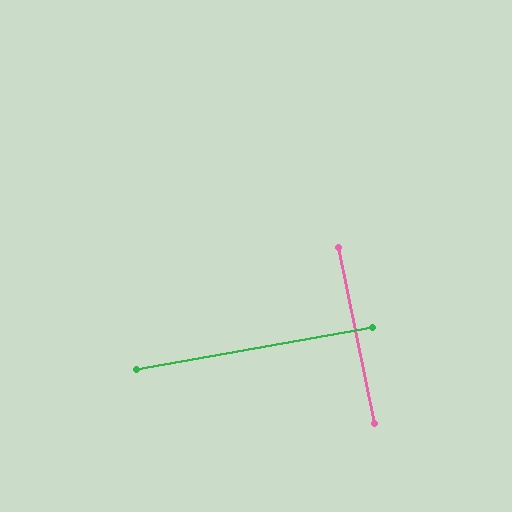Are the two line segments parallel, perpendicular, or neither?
Perpendicular — they meet at approximately 88°.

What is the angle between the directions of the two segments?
Approximately 88 degrees.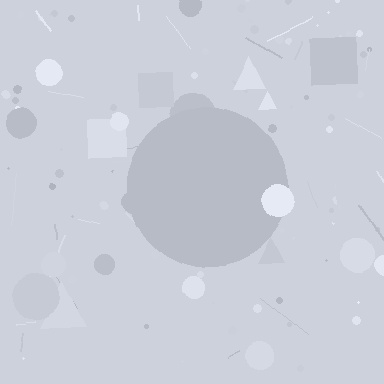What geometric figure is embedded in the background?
A circle is embedded in the background.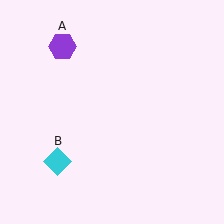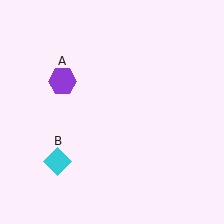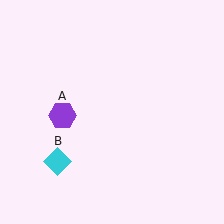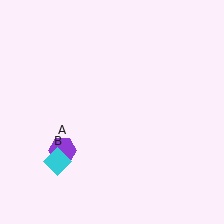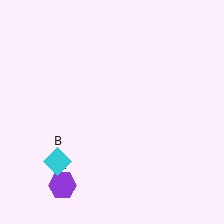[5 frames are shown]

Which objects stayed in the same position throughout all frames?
Cyan diamond (object B) remained stationary.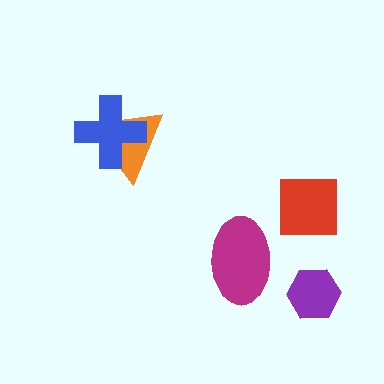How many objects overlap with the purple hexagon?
0 objects overlap with the purple hexagon.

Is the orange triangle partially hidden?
Yes, it is partially covered by another shape.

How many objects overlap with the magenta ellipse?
0 objects overlap with the magenta ellipse.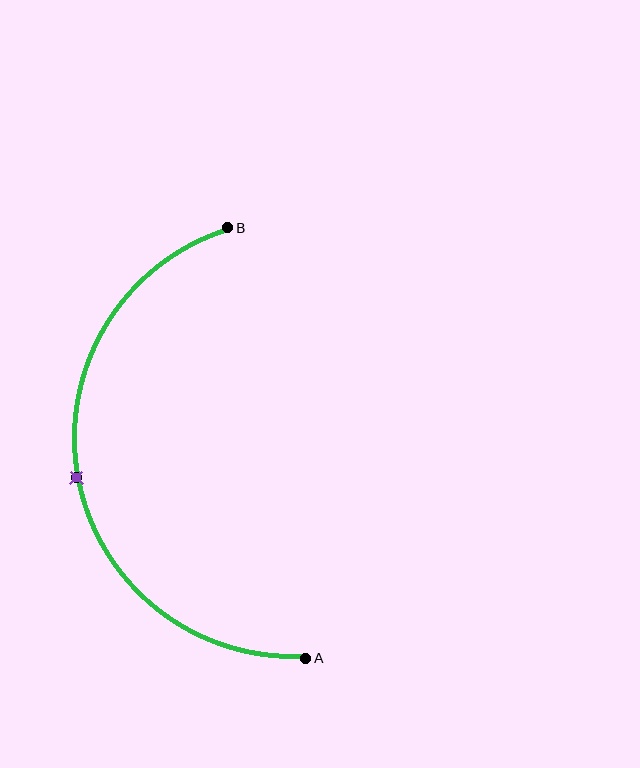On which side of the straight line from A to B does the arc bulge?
The arc bulges to the left of the straight line connecting A and B.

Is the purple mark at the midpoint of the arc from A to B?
Yes. The purple mark lies on the arc at equal arc-length from both A and B — it is the arc midpoint.